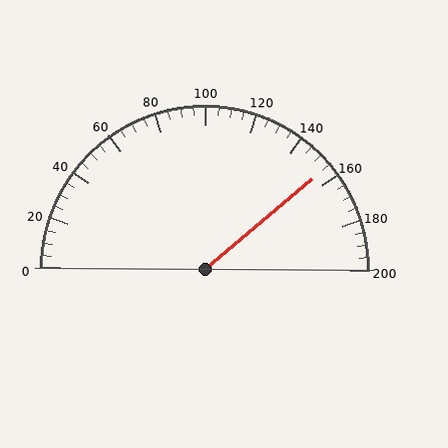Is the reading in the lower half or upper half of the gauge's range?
The reading is in the upper half of the range (0 to 200).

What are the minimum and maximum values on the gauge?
The gauge ranges from 0 to 200.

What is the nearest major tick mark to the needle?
The nearest major tick mark is 160.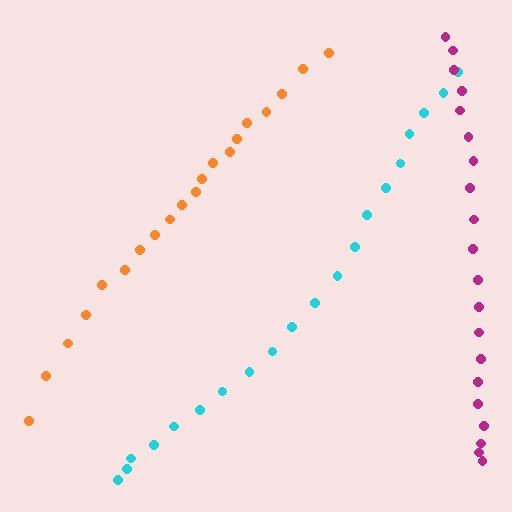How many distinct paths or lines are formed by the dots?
There are 3 distinct paths.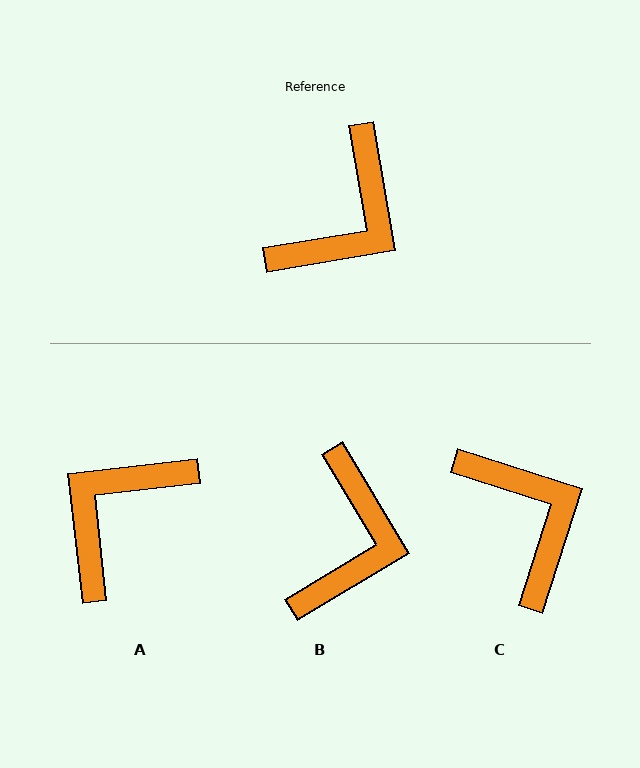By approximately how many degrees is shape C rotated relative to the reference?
Approximately 63 degrees counter-clockwise.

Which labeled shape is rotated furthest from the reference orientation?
A, about 177 degrees away.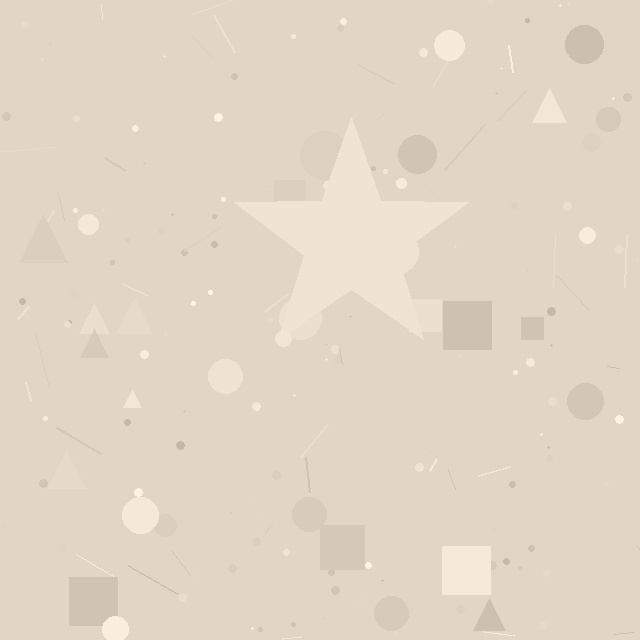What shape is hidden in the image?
A star is hidden in the image.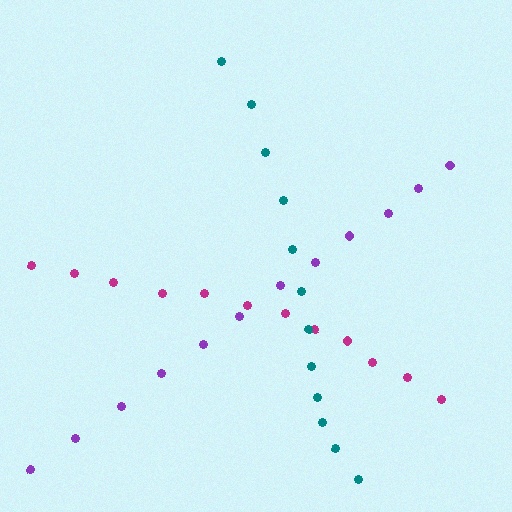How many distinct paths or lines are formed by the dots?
There are 3 distinct paths.